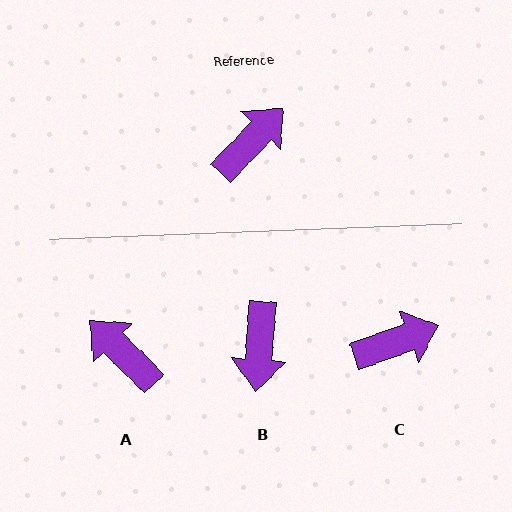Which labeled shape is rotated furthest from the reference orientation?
B, about 141 degrees away.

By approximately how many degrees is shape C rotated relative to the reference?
Approximately 26 degrees clockwise.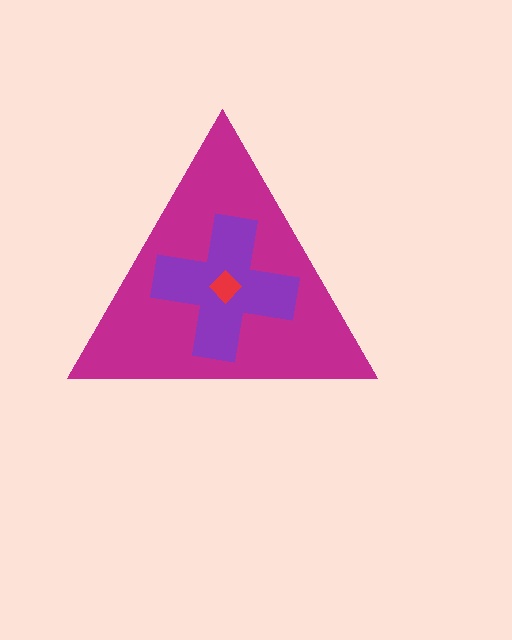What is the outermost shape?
The magenta triangle.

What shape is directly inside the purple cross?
The red diamond.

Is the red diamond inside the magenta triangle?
Yes.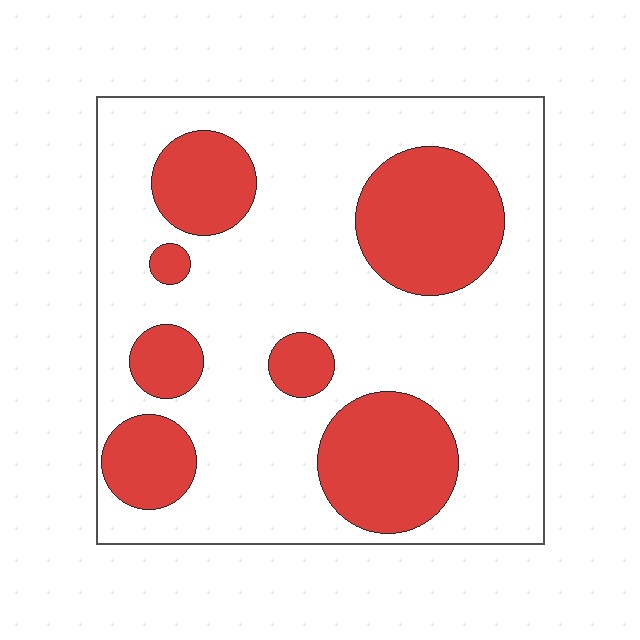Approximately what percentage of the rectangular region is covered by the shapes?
Approximately 30%.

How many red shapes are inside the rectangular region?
7.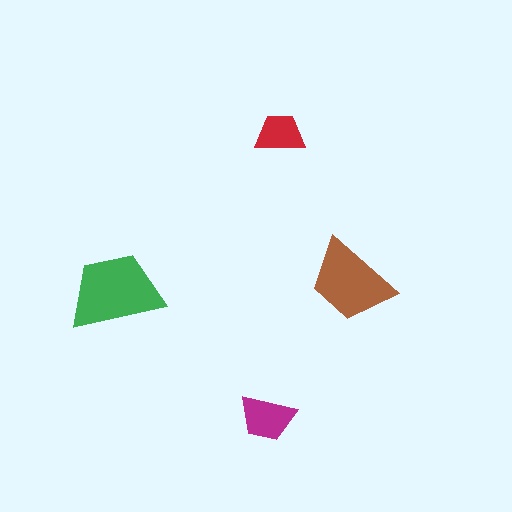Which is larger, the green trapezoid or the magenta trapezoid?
The green one.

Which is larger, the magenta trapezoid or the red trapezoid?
The magenta one.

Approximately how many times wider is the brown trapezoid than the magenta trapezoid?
About 1.5 times wider.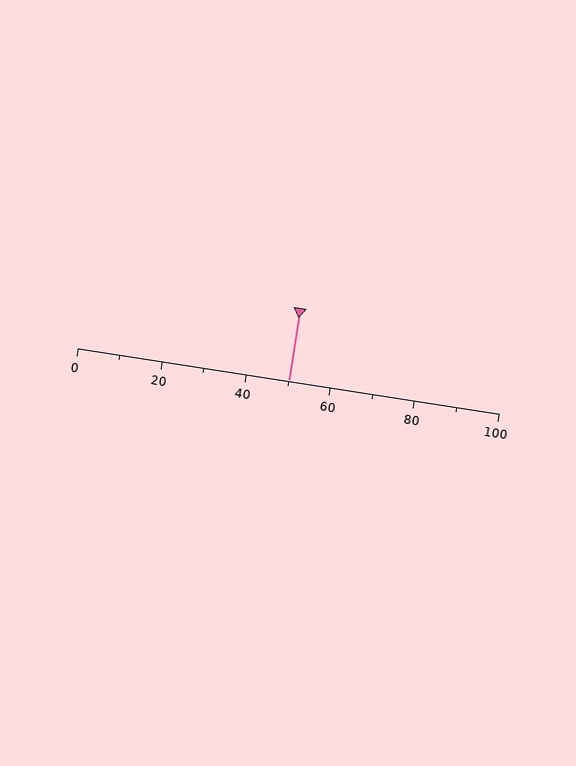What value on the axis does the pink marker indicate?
The marker indicates approximately 50.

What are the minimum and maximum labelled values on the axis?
The axis runs from 0 to 100.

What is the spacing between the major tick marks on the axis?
The major ticks are spaced 20 apart.